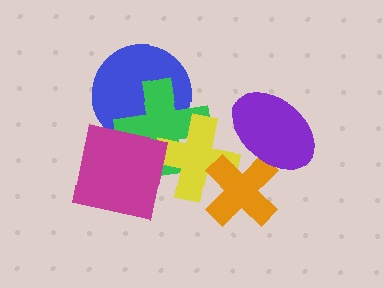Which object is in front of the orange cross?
The purple ellipse is in front of the orange cross.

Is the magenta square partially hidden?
No, no other shape covers it.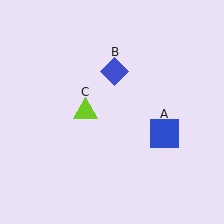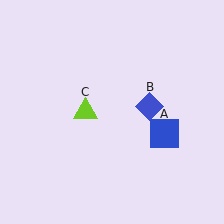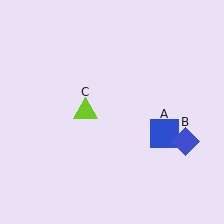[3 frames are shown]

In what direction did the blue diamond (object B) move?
The blue diamond (object B) moved down and to the right.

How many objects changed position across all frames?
1 object changed position: blue diamond (object B).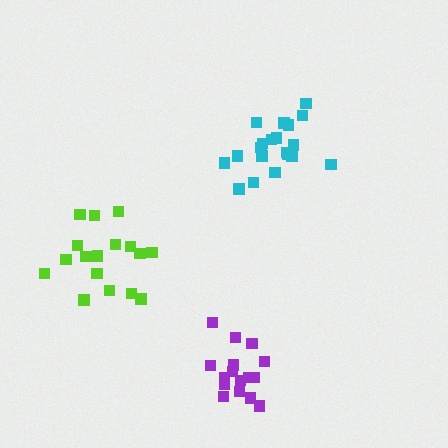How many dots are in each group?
Group 1: 17 dots, Group 2: 20 dots, Group 3: 16 dots (53 total).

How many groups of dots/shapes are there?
There are 3 groups.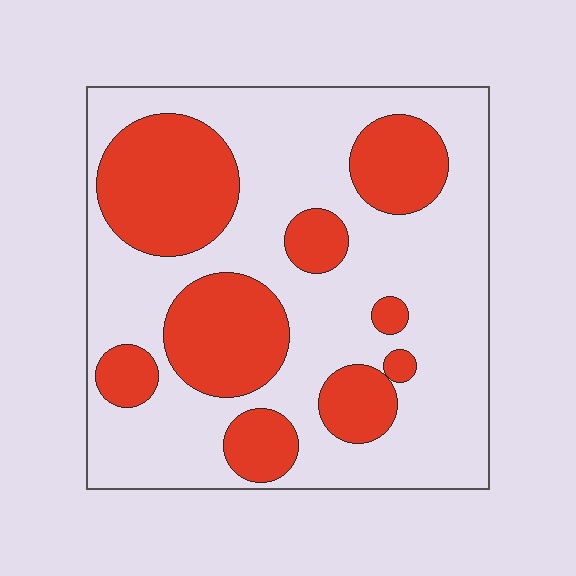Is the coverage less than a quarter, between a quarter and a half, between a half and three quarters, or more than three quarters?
Between a quarter and a half.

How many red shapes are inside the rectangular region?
9.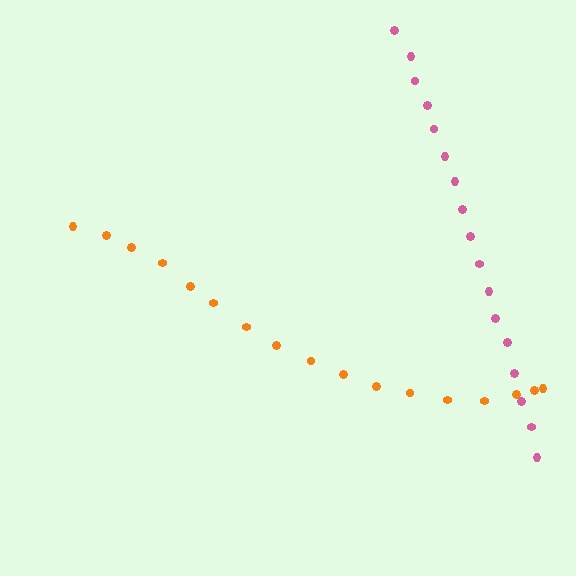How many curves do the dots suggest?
There are 2 distinct paths.